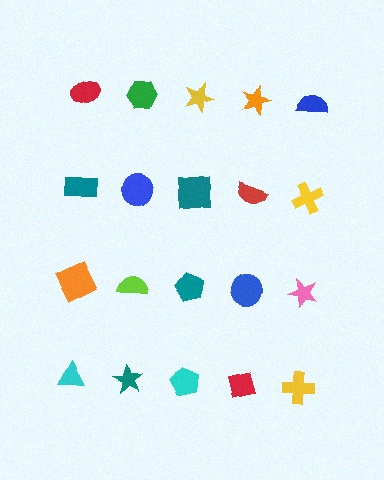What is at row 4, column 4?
A red square.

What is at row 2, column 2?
A blue circle.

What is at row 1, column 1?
A red ellipse.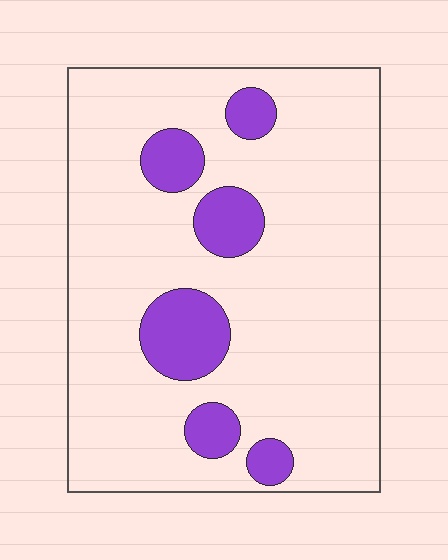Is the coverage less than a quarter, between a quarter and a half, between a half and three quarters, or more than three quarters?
Less than a quarter.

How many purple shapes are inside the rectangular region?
6.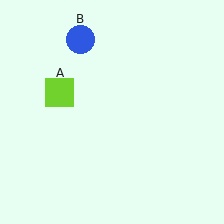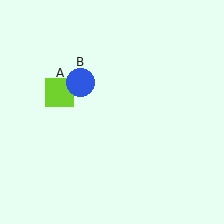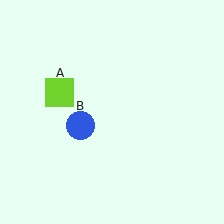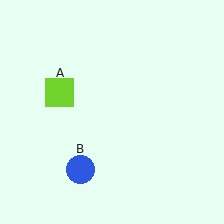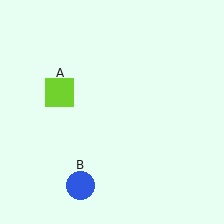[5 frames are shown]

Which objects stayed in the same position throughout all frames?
Lime square (object A) remained stationary.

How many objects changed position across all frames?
1 object changed position: blue circle (object B).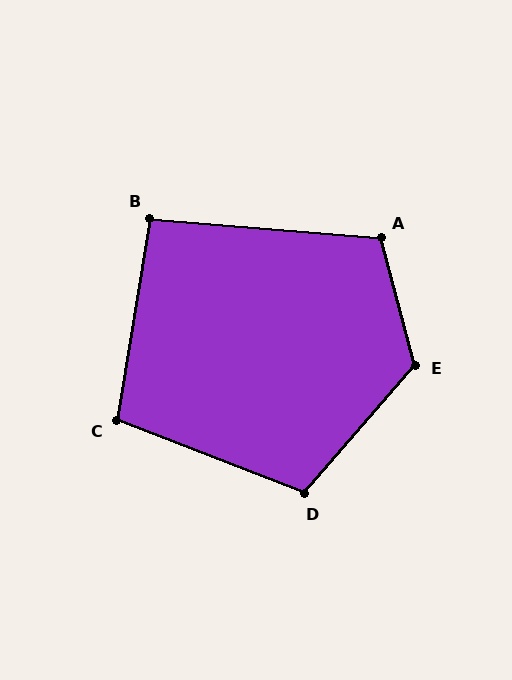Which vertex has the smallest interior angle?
B, at approximately 95 degrees.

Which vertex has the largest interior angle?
E, at approximately 124 degrees.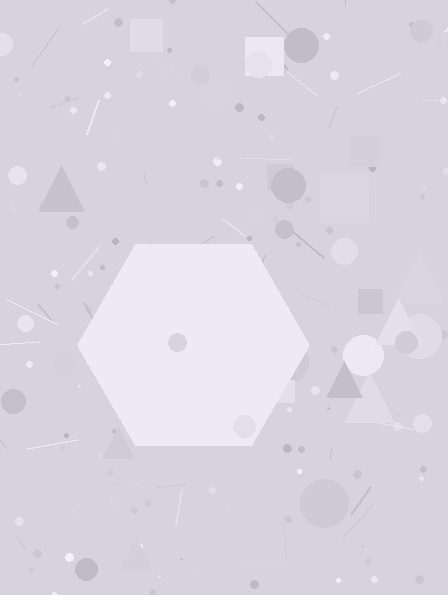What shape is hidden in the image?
A hexagon is hidden in the image.